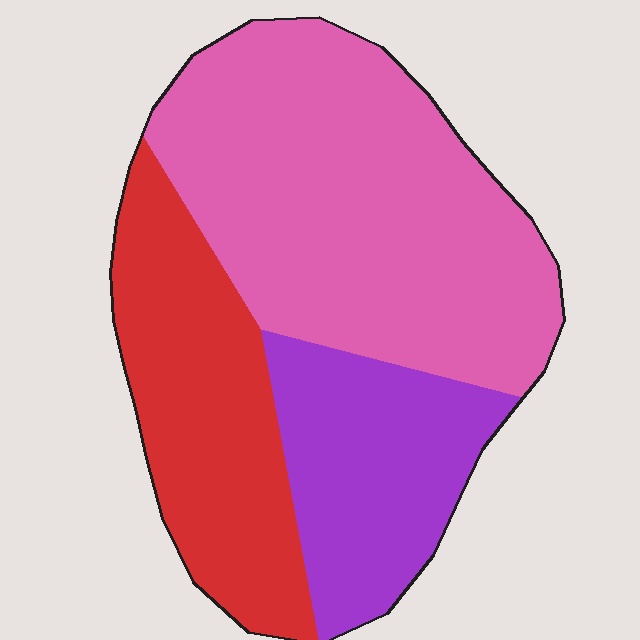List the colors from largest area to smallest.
From largest to smallest: pink, red, purple.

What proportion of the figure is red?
Red covers roughly 30% of the figure.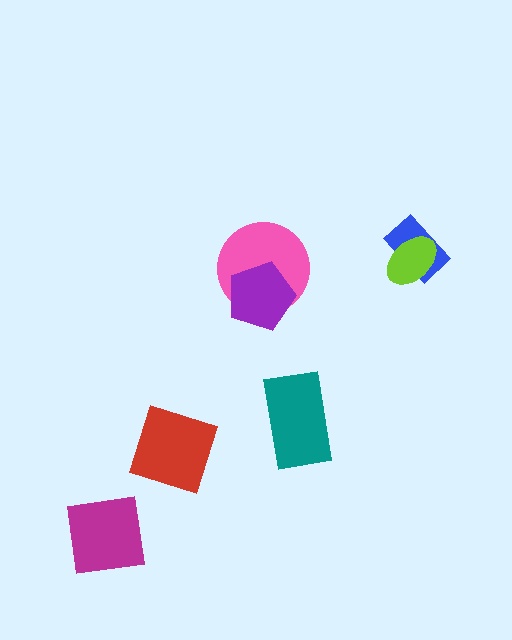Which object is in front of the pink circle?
The purple pentagon is in front of the pink circle.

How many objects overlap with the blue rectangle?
1 object overlaps with the blue rectangle.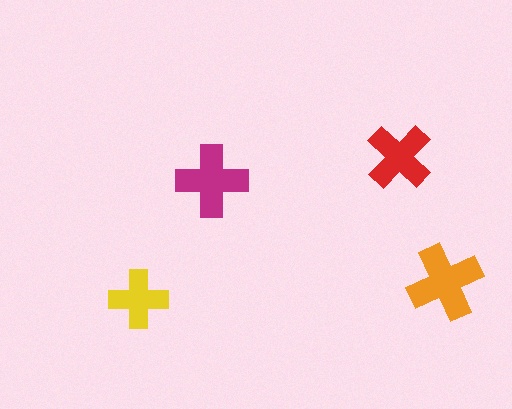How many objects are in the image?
There are 4 objects in the image.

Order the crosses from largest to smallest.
the orange one, the magenta one, the red one, the yellow one.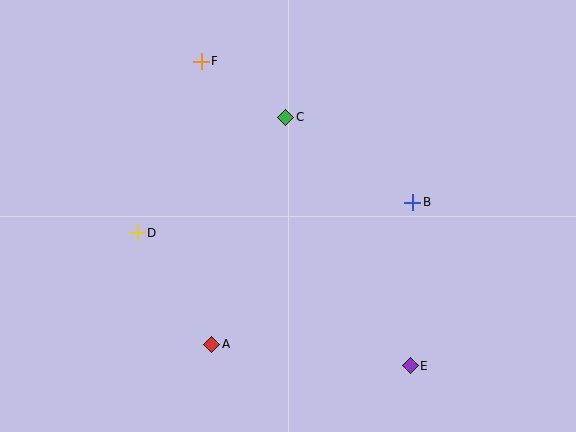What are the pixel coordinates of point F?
Point F is at (201, 61).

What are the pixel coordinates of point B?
Point B is at (413, 202).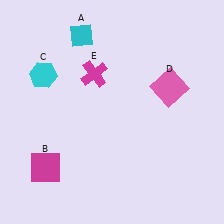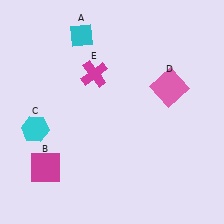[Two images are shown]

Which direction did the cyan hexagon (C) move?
The cyan hexagon (C) moved down.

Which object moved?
The cyan hexagon (C) moved down.